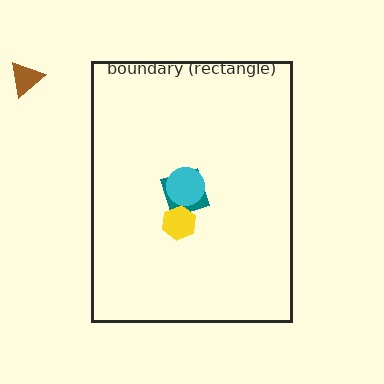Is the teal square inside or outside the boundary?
Inside.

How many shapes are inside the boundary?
3 inside, 1 outside.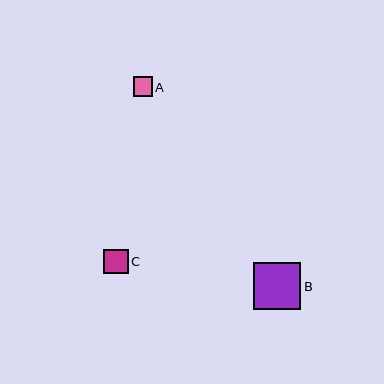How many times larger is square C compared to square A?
Square C is approximately 1.2 times the size of square A.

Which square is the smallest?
Square A is the smallest with a size of approximately 19 pixels.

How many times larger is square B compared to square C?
Square B is approximately 2.0 times the size of square C.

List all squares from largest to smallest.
From largest to smallest: B, C, A.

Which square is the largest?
Square B is the largest with a size of approximately 47 pixels.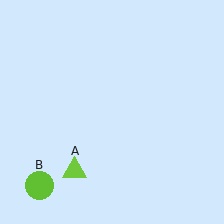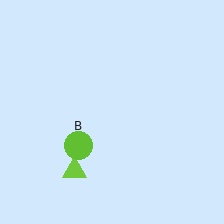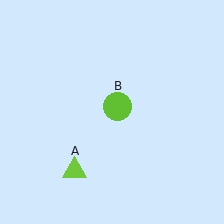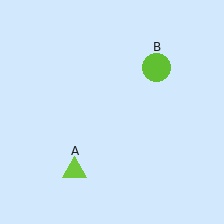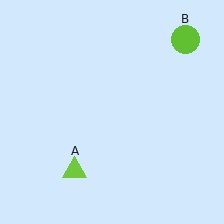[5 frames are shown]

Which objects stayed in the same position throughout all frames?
Lime triangle (object A) remained stationary.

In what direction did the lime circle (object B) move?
The lime circle (object B) moved up and to the right.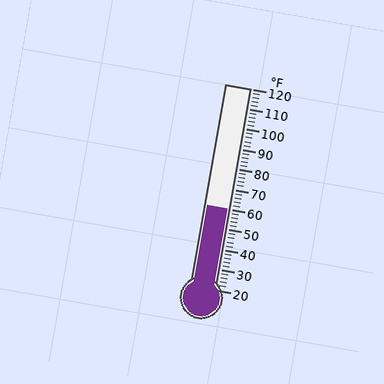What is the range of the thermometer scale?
The thermometer scale ranges from 20°F to 120°F.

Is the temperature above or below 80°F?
The temperature is below 80°F.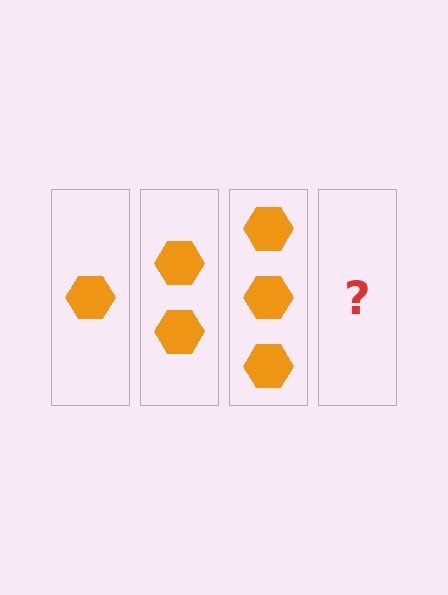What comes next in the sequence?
The next element should be 4 hexagons.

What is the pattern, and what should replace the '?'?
The pattern is that each step adds one more hexagon. The '?' should be 4 hexagons.